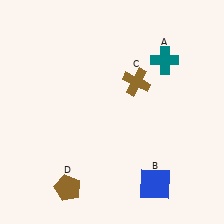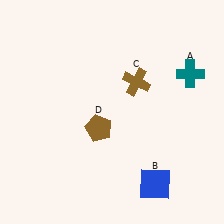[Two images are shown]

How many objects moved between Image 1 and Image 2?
2 objects moved between the two images.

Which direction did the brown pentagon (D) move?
The brown pentagon (D) moved up.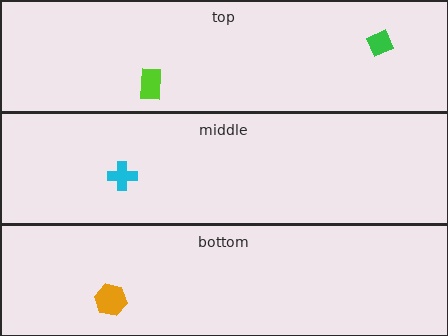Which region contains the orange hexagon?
The bottom region.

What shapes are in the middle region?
The cyan cross.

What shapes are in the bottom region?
The orange hexagon.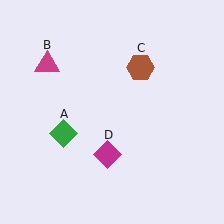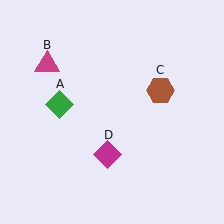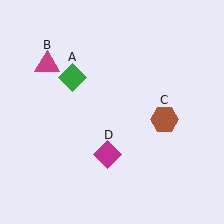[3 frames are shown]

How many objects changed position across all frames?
2 objects changed position: green diamond (object A), brown hexagon (object C).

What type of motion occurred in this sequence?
The green diamond (object A), brown hexagon (object C) rotated clockwise around the center of the scene.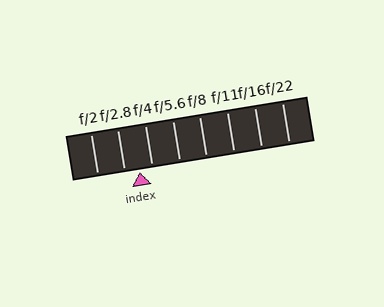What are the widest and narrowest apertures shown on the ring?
The widest aperture shown is f/2 and the narrowest is f/22.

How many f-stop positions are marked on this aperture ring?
There are 8 f-stop positions marked.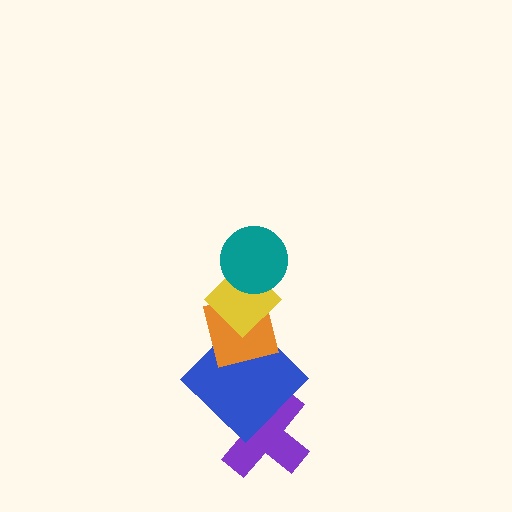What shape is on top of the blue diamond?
The orange square is on top of the blue diamond.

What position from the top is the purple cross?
The purple cross is 5th from the top.